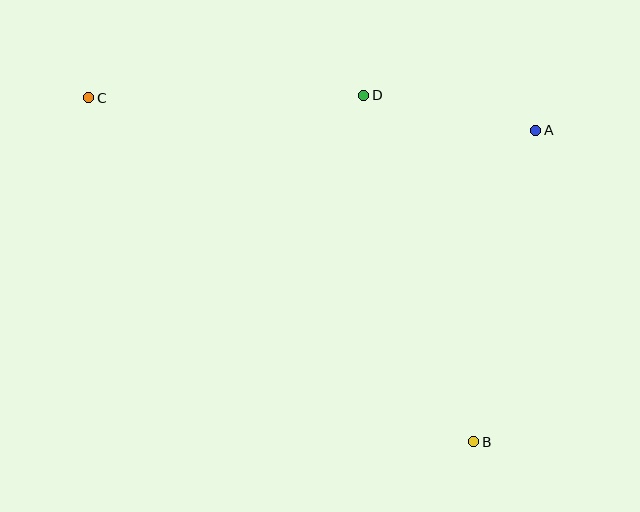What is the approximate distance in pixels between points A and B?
The distance between A and B is approximately 318 pixels.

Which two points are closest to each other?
Points A and D are closest to each other.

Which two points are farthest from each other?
Points B and C are farthest from each other.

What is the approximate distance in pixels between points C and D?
The distance between C and D is approximately 275 pixels.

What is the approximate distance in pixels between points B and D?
The distance between B and D is approximately 364 pixels.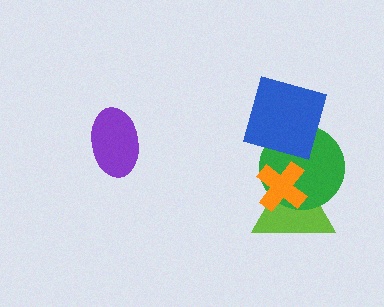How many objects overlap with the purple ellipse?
0 objects overlap with the purple ellipse.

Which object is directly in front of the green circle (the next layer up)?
The orange cross is directly in front of the green circle.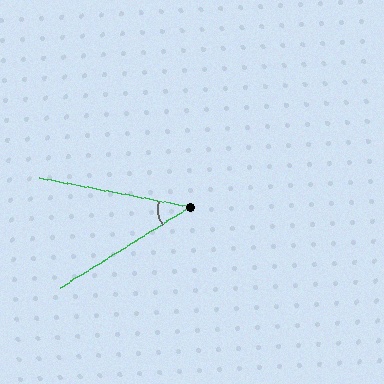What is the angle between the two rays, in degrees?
Approximately 43 degrees.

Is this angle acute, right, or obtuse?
It is acute.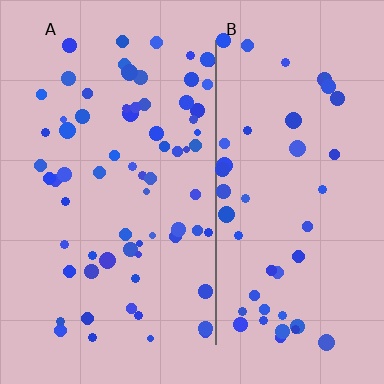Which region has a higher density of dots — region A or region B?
A (the left).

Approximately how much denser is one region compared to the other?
Approximately 1.4× — region A over region B.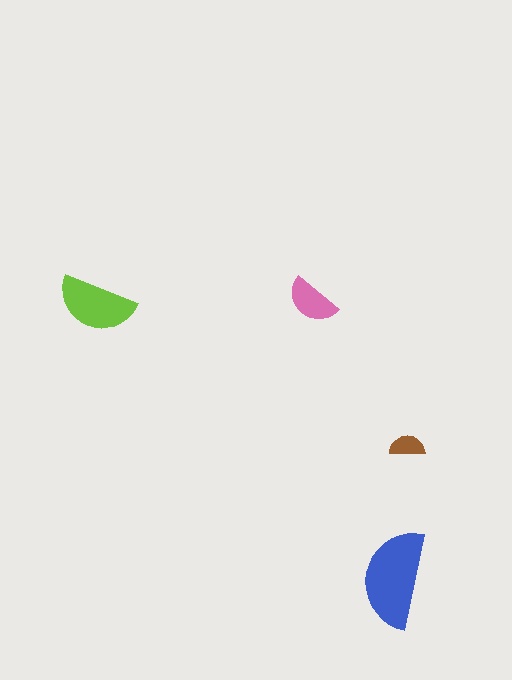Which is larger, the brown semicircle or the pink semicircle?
The pink one.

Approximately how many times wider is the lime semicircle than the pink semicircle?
About 1.5 times wider.